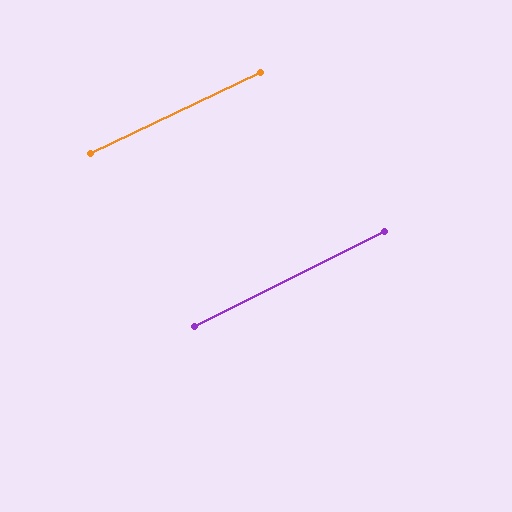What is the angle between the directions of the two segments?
Approximately 1 degree.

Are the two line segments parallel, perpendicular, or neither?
Parallel — their directions differ by only 1.2°.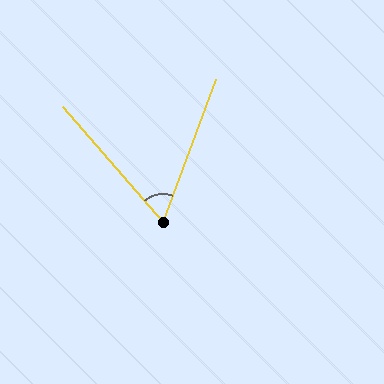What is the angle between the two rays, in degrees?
Approximately 62 degrees.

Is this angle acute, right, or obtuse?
It is acute.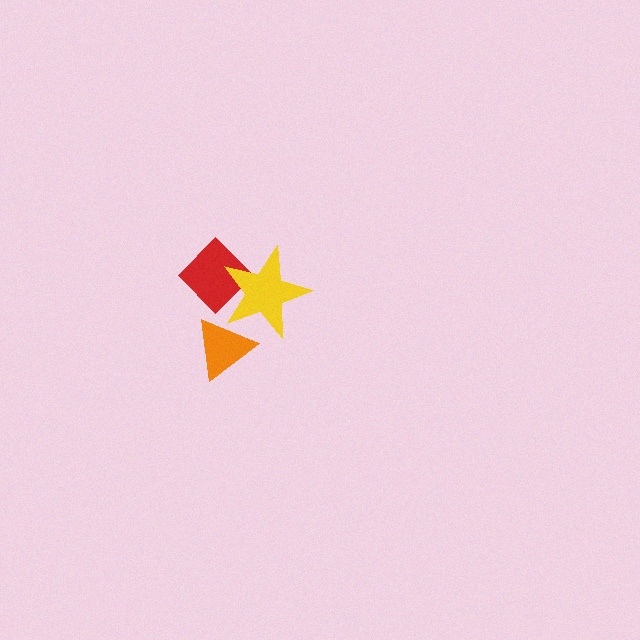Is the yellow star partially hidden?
Yes, it is partially covered by another shape.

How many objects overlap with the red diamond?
1 object overlaps with the red diamond.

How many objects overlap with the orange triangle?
1 object overlaps with the orange triangle.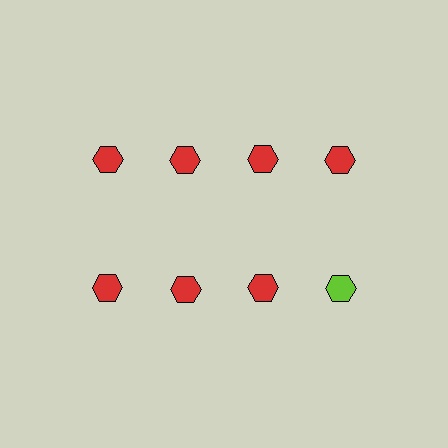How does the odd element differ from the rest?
It has a different color: lime instead of red.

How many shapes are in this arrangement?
There are 8 shapes arranged in a grid pattern.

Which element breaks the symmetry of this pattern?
The lime hexagon in the second row, second from right column breaks the symmetry. All other shapes are red hexagons.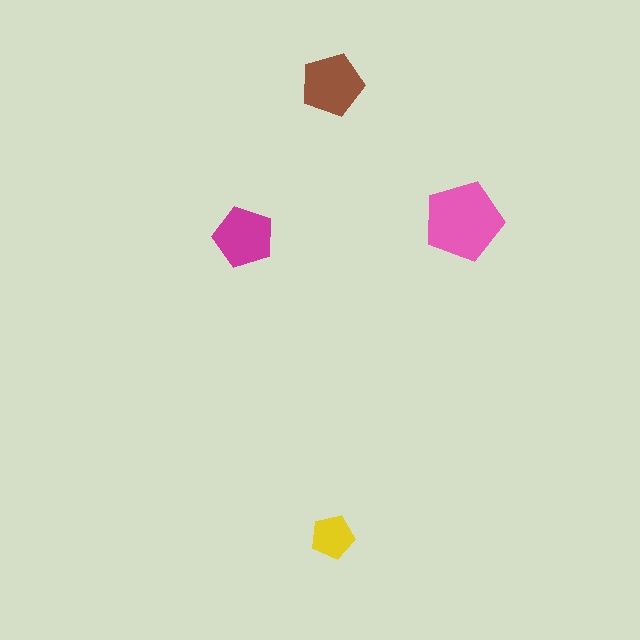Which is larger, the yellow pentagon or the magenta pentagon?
The magenta one.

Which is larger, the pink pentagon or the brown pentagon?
The pink one.